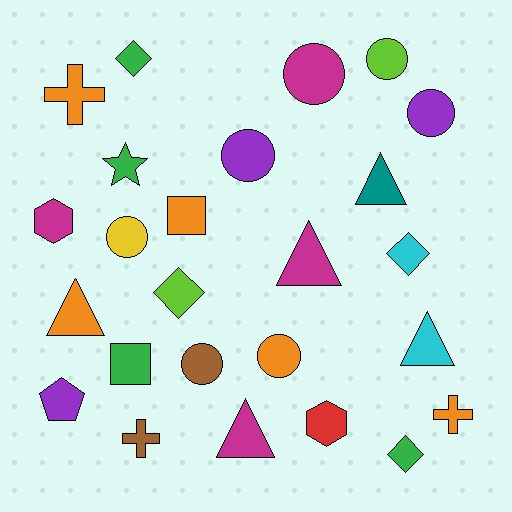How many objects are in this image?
There are 25 objects.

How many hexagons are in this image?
There are 2 hexagons.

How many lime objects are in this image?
There are 2 lime objects.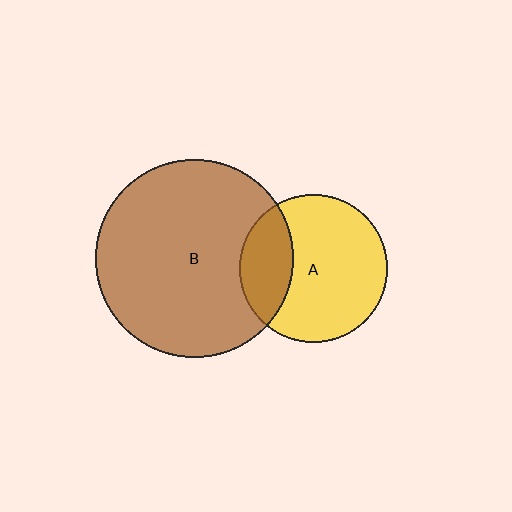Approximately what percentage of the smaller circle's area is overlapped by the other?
Approximately 25%.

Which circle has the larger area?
Circle B (brown).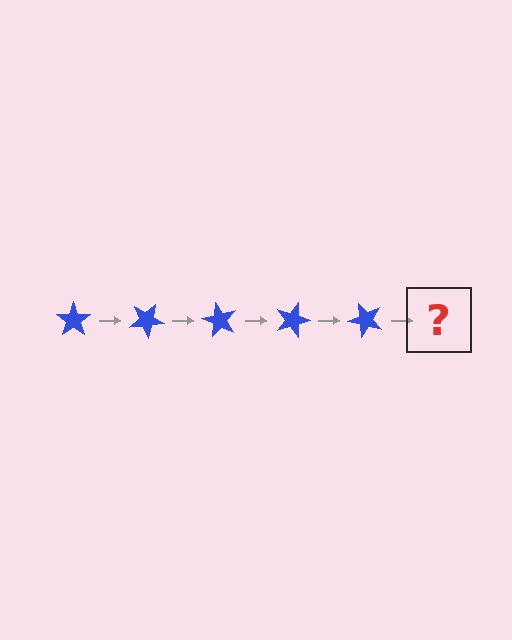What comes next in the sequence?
The next element should be a blue star rotated 150 degrees.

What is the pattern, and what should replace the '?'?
The pattern is that the star rotates 30 degrees each step. The '?' should be a blue star rotated 150 degrees.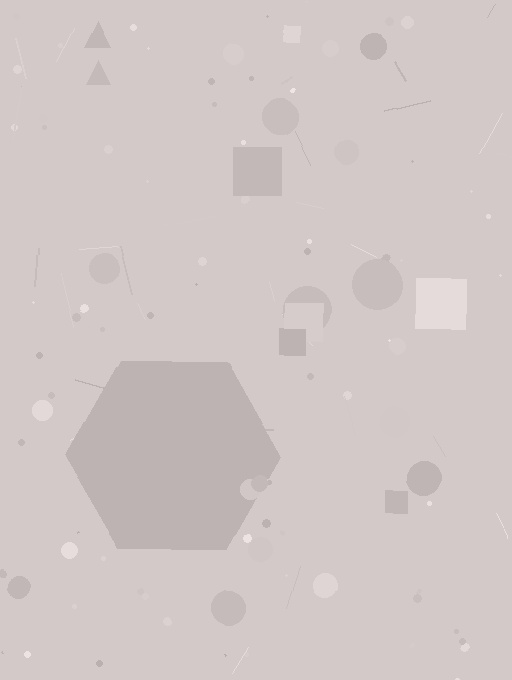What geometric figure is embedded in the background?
A hexagon is embedded in the background.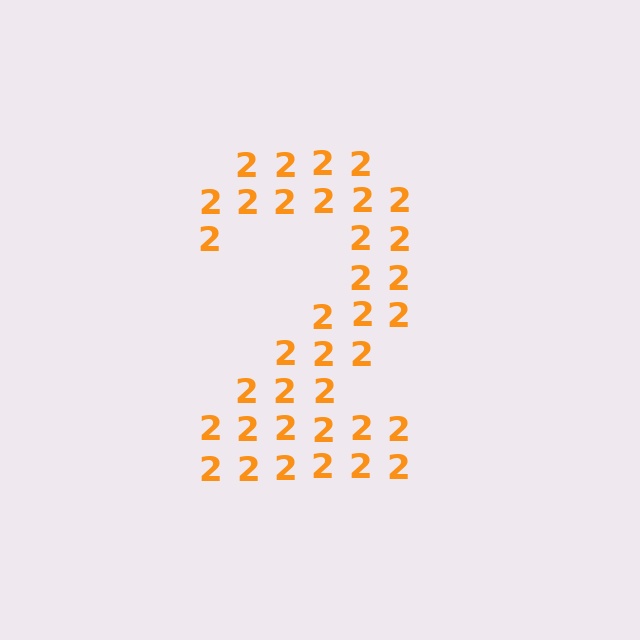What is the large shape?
The large shape is the digit 2.